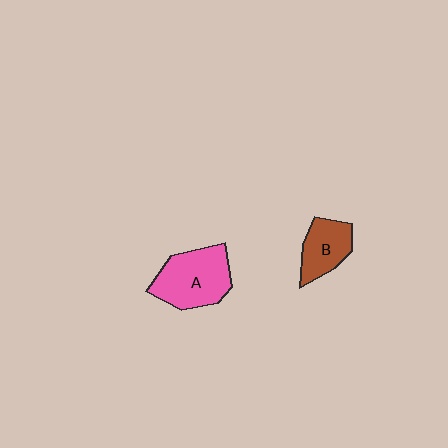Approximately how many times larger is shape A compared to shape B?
Approximately 1.6 times.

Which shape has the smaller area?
Shape B (brown).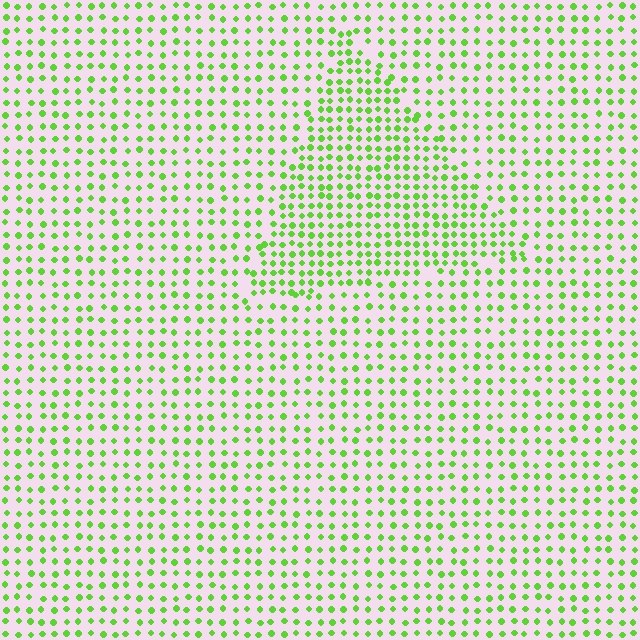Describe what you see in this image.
The image contains small lime elements arranged at two different densities. A triangle-shaped region is visible where the elements are more densely packed than the surrounding area.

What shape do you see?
I see a triangle.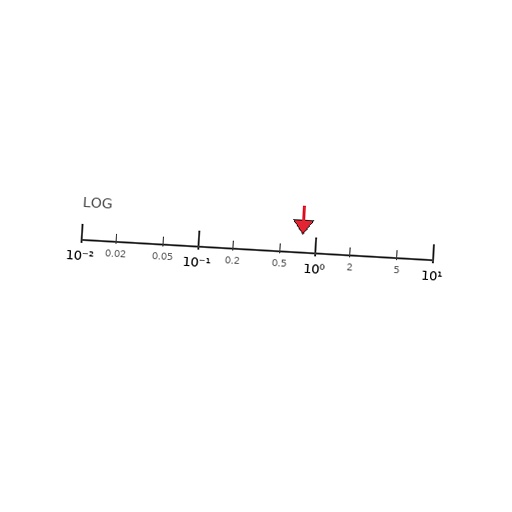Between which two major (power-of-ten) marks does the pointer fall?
The pointer is between 0.1 and 1.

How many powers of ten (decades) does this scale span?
The scale spans 3 decades, from 0.01 to 10.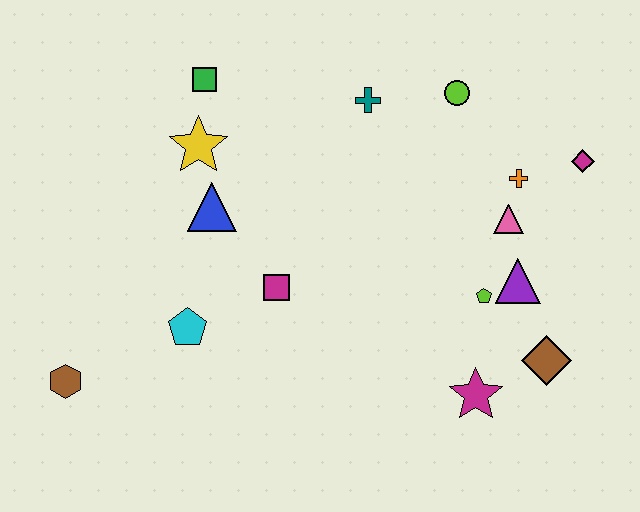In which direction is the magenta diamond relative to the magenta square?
The magenta diamond is to the right of the magenta square.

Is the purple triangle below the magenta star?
No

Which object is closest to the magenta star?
The brown diamond is closest to the magenta star.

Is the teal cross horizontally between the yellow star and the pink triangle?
Yes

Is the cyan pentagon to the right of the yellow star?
No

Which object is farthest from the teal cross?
The brown hexagon is farthest from the teal cross.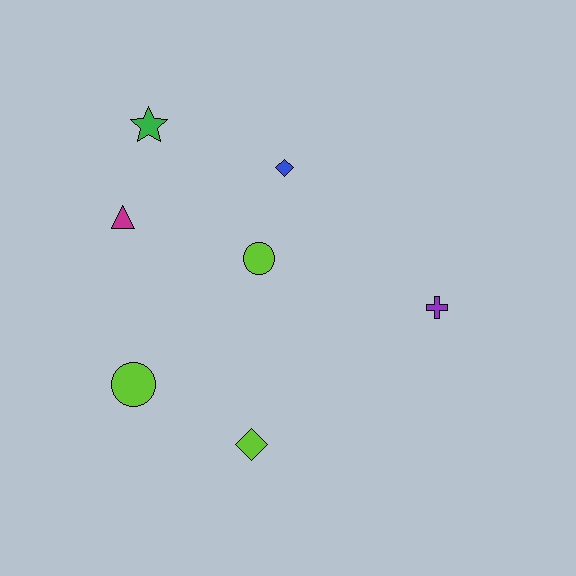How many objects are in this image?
There are 7 objects.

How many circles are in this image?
There are 2 circles.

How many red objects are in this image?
There are no red objects.